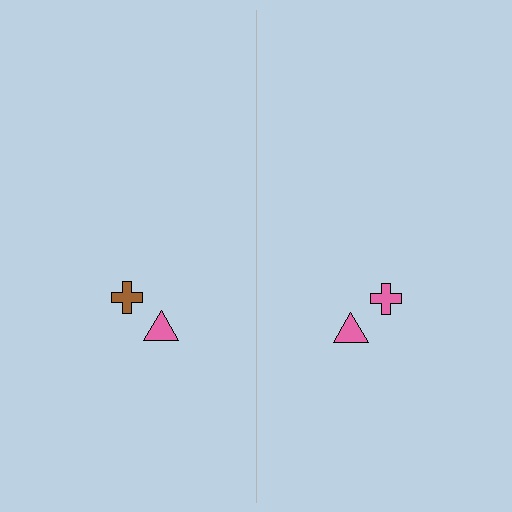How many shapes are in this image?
There are 4 shapes in this image.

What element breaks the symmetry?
The pink cross on the right side breaks the symmetry — its mirror counterpart is brown.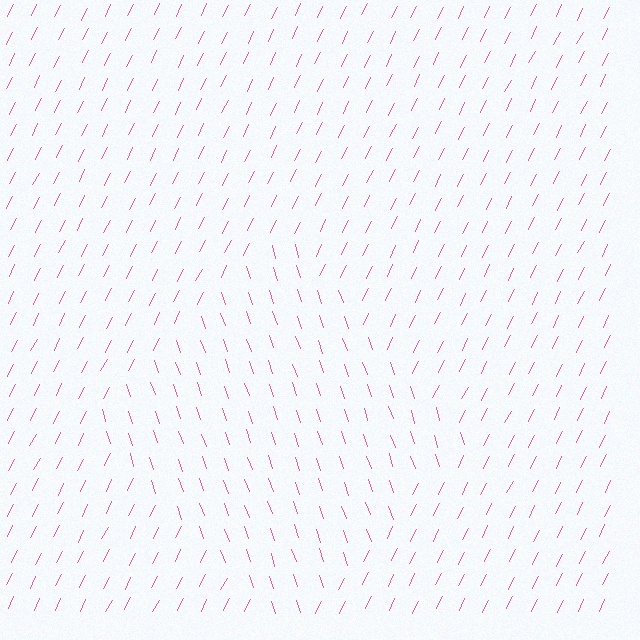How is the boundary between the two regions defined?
The boundary is defined purely by a change in line orientation (approximately 45 degrees difference). All lines are the same color and thickness.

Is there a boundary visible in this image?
Yes, there is a texture boundary formed by a change in line orientation.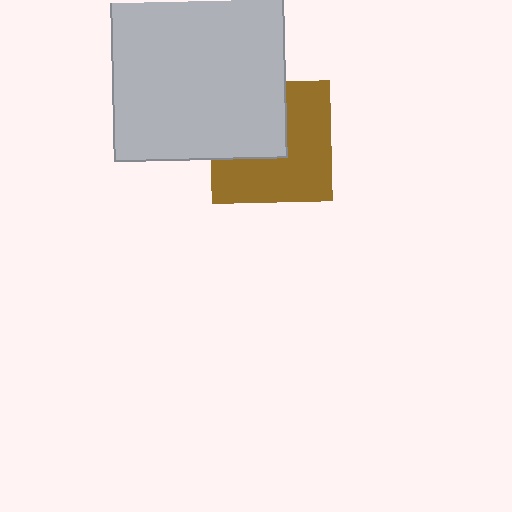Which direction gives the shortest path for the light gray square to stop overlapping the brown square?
Moving toward the upper-left gives the shortest separation.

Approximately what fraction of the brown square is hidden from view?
Roughly 40% of the brown square is hidden behind the light gray square.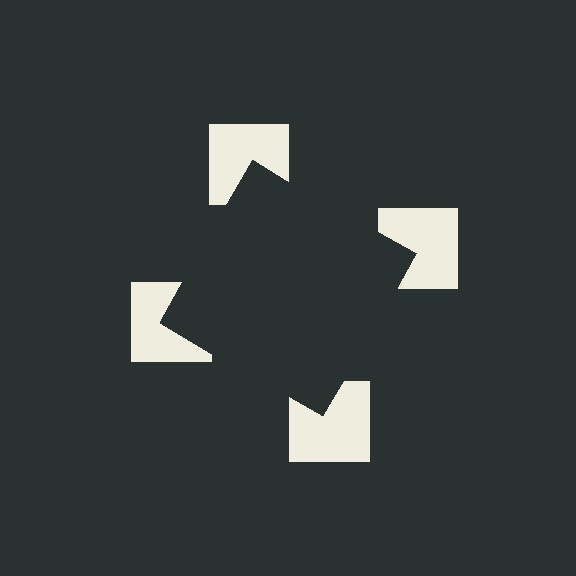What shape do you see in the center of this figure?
An illusory square — its edges are inferred from the aligned wedge cuts in the notched squares, not physically drawn.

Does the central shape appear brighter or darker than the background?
It typically appears slightly darker than the background, even though no actual brightness change is drawn.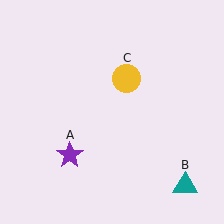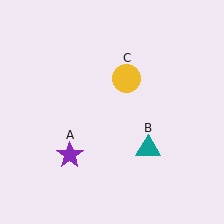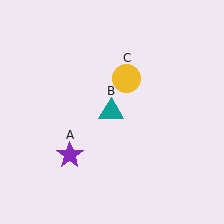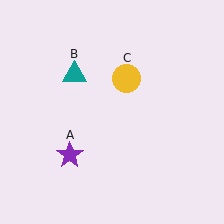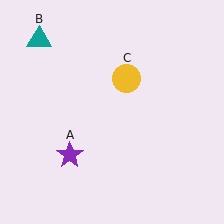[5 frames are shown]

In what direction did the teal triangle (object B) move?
The teal triangle (object B) moved up and to the left.